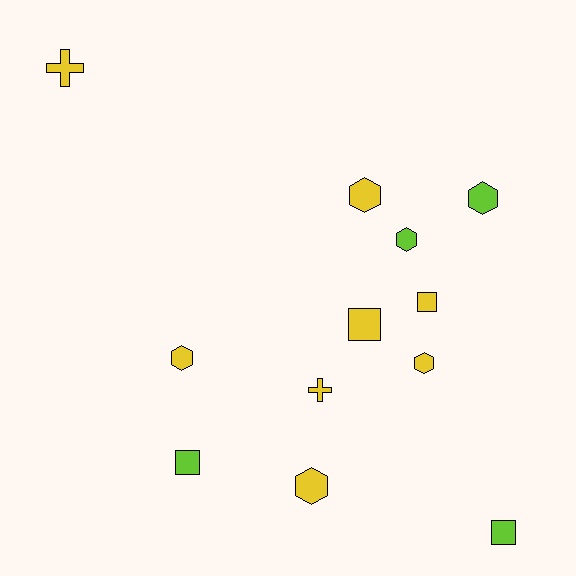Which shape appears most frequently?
Hexagon, with 6 objects.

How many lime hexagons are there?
There are 2 lime hexagons.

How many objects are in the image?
There are 12 objects.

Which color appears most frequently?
Yellow, with 8 objects.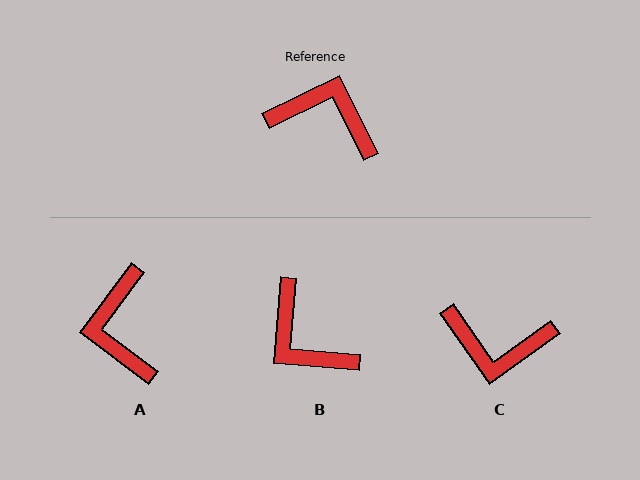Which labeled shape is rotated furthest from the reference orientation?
C, about 171 degrees away.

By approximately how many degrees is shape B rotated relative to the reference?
Approximately 149 degrees counter-clockwise.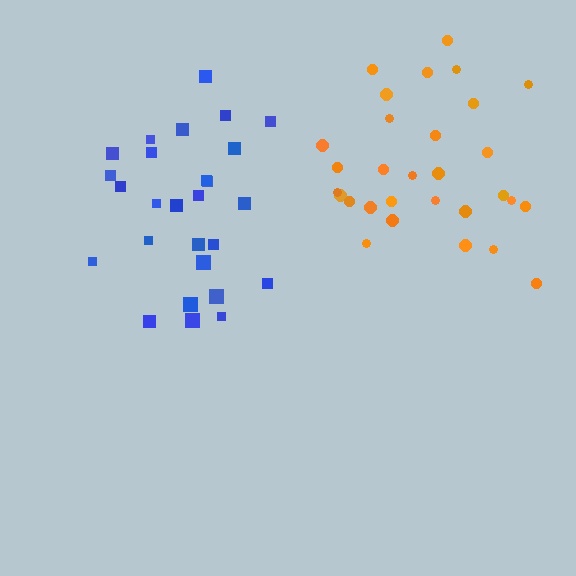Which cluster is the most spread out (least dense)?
Blue.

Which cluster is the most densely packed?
Orange.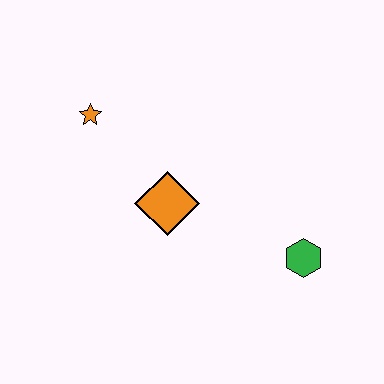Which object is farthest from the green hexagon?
The orange star is farthest from the green hexagon.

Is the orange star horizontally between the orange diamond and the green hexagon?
No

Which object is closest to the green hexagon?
The orange diamond is closest to the green hexagon.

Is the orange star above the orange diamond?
Yes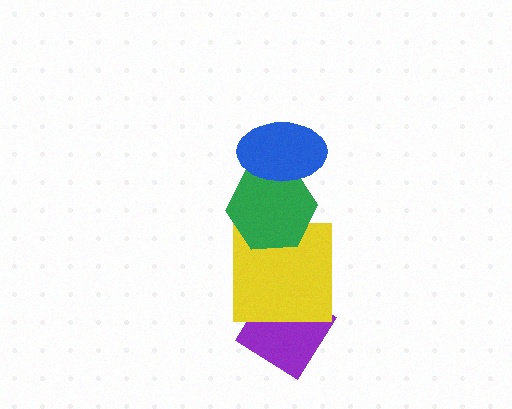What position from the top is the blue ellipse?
The blue ellipse is 1st from the top.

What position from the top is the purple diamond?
The purple diamond is 4th from the top.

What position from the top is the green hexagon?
The green hexagon is 2nd from the top.